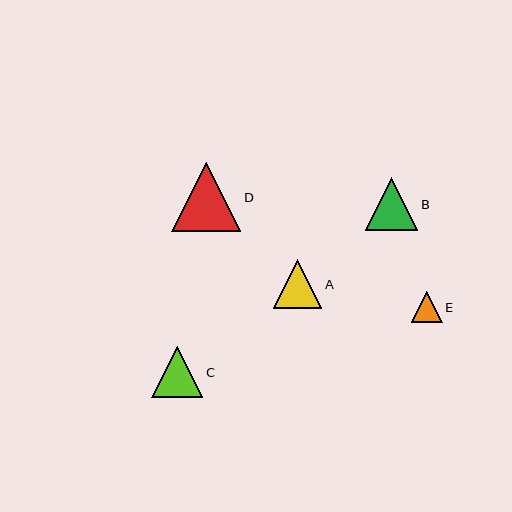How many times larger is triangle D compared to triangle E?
Triangle D is approximately 2.2 times the size of triangle E.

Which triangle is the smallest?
Triangle E is the smallest with a size of approximately 31 pixels.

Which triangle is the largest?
Triangle D is the largest with a size of approximately 69 pixels.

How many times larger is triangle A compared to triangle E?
Triangle A is approximately 1.6 times the size of triangle E.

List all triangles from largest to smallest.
From largest to smallest: D, B, C, A, E.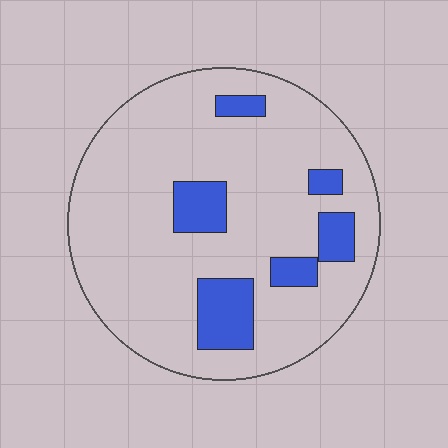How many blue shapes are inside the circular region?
6.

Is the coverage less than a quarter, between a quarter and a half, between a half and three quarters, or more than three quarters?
Less than a quarter.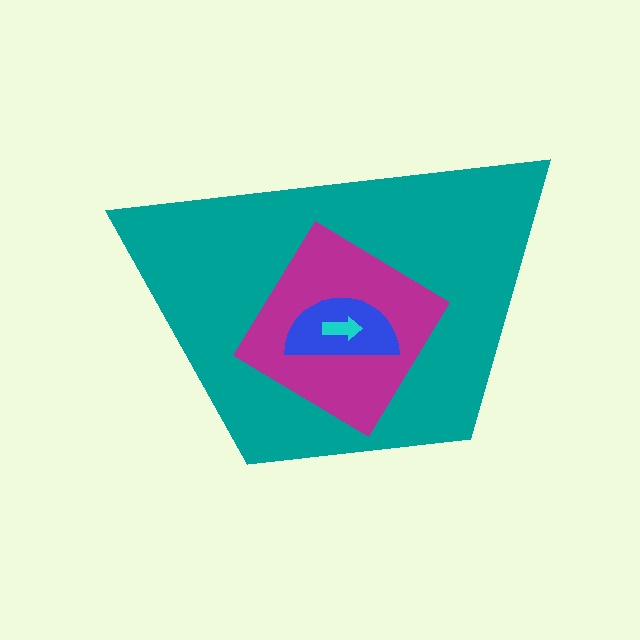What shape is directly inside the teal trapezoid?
The magenta diamond.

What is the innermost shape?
The cyan arrow.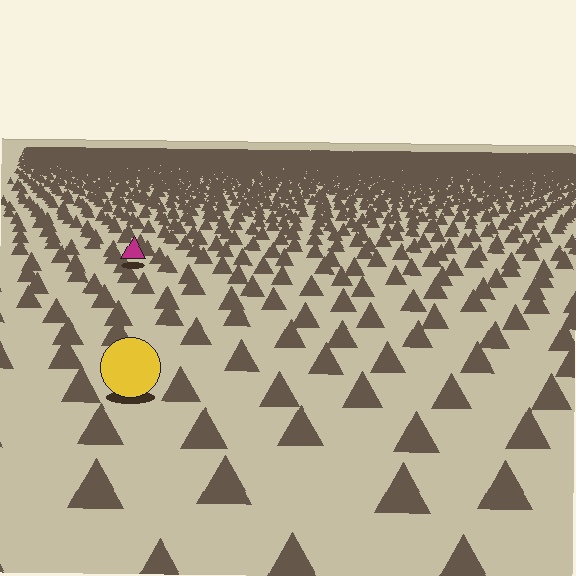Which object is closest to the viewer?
The yellow circle is closest. The texture marks near it are larger and more spread out.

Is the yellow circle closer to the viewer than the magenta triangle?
Yes. The yellow circle is closer — you can tell from the texture gradient: the ground texture is coarser near it.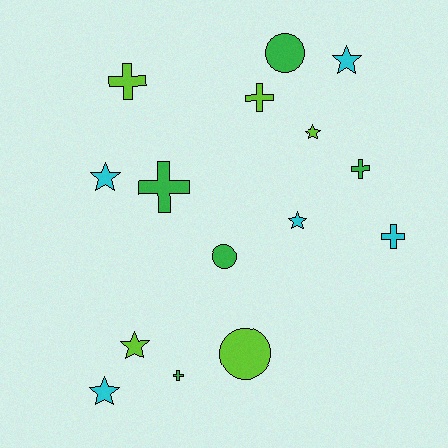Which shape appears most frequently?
Cross, with 6 objects.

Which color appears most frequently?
Green, with 5 objects.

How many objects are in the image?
There are 15 objects.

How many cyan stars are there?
There are 4 cyan stars.